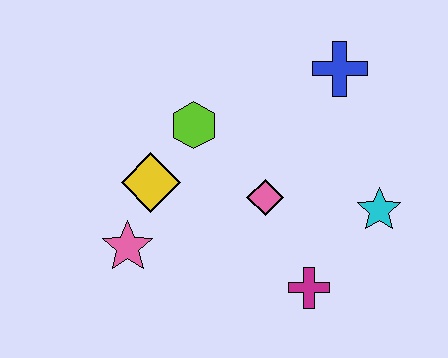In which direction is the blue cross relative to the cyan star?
The blue cross is above the cyan star.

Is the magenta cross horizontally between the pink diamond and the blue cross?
Yes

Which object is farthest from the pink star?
The blue cross is farthest from the pink star.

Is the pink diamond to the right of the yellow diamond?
Yes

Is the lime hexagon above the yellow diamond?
Yes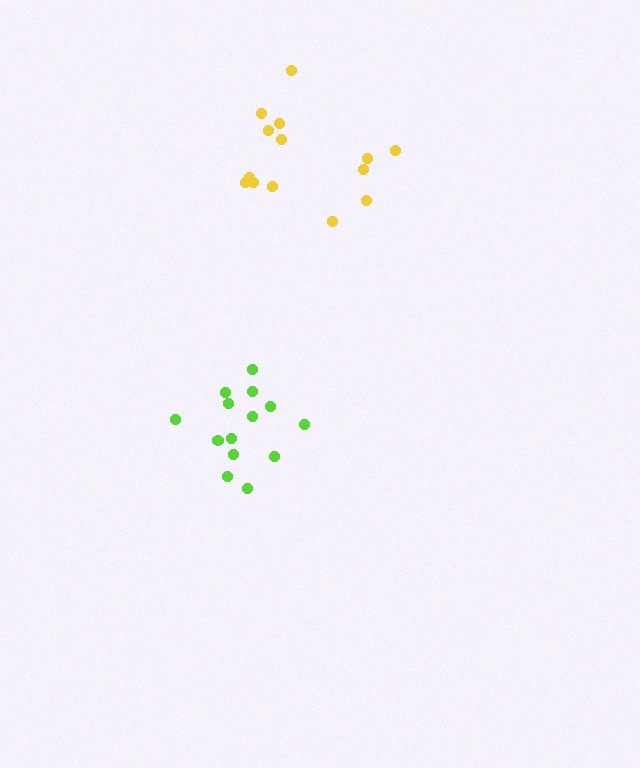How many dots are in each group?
Group 1: 14 dots, Group 2: 14 dots (28 total).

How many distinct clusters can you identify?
There are 2 distinct clusters.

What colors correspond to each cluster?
The clusters are colored: lime, yellow.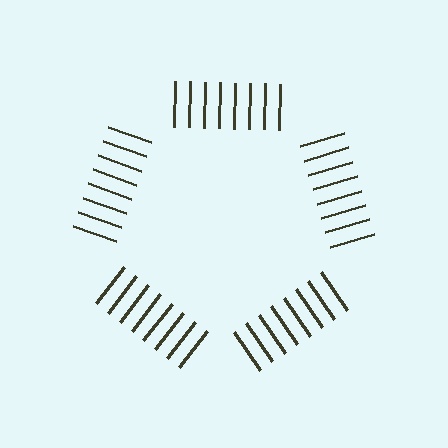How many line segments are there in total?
40 — 8 along each of the 5 edges.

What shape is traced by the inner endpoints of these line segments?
An illusory pentagon — the line segments terminate on its edges but no continuous stroke is drawn.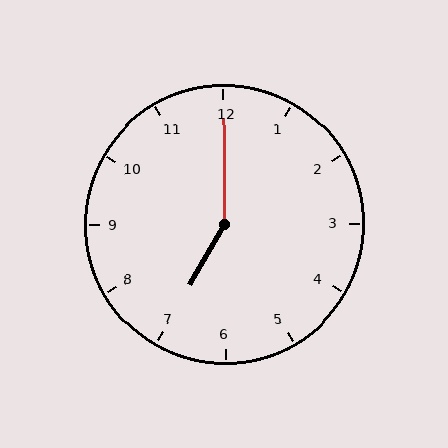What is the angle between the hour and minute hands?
Approximately 150 degrees.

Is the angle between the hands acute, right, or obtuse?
It is obtuse.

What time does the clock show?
7:00.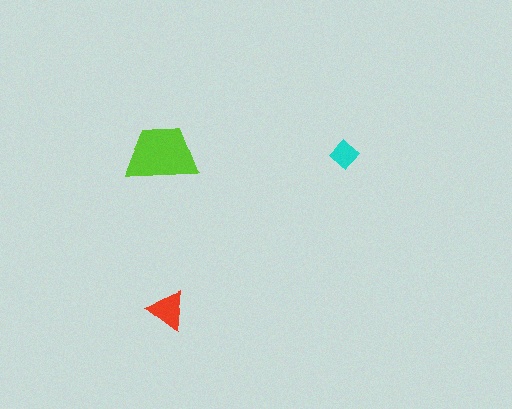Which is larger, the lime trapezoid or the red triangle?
The lime trapezoid.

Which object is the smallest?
The cyan diamond.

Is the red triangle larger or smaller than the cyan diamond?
Larger.